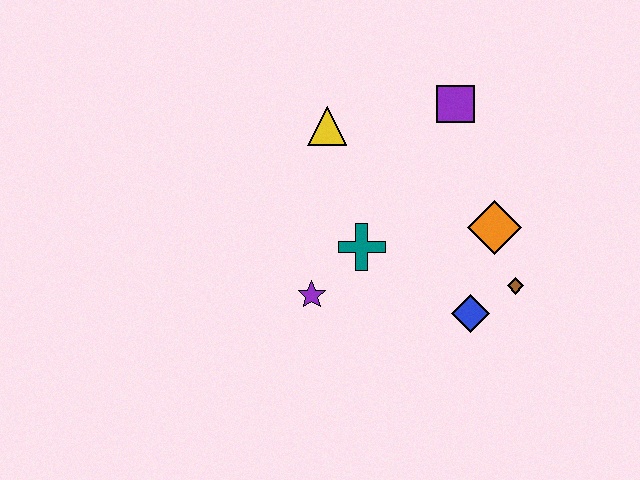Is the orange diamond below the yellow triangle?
Yes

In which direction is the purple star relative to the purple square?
The purple star is below the purple square.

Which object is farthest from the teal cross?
The purple square is farthest from the teal cross.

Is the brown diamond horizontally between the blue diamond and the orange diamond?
No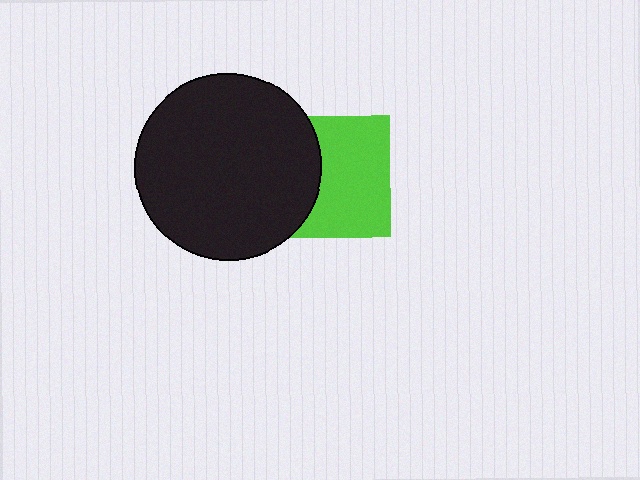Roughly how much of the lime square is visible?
About half of it is visible (roughly 63%).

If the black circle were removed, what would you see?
You would see the complete lime square.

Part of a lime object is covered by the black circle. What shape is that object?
It is a square.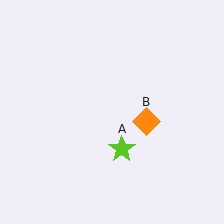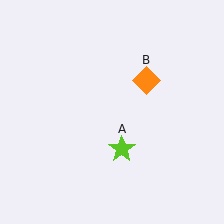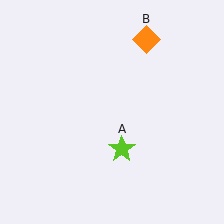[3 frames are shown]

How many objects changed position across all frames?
1 object changed position: orange diamond (object B).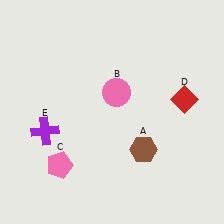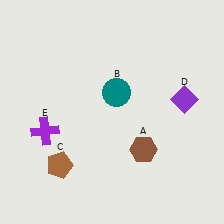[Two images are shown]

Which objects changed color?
B changed from pink to teal. C changed from pink to brown. D changed from red to purple.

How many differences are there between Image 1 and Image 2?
There are 3 differences between the two images.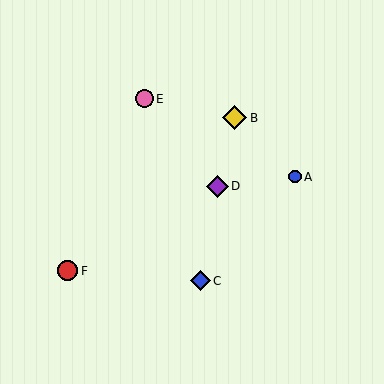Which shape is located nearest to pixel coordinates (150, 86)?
The pink circle (labeled E) at (144, 99) is nearest to that location.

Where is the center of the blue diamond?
The center of the blue diamond is at (200, 281).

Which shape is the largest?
The yellow diamond (labeled B) is the largest.